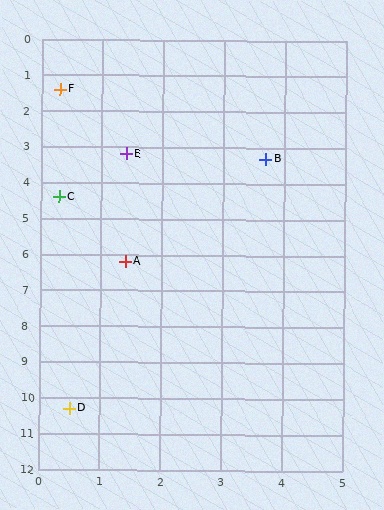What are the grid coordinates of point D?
Point D is at approximately (0.5, 10.3).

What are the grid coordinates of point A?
Point A is at approximately (1.4, 6.2).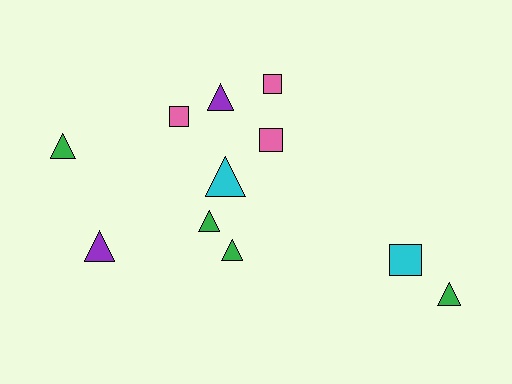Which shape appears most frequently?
Triangle, with 7 objects.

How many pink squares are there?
There are 3 pink squares.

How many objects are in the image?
There are 11 objects.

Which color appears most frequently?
Green, with 4 objects.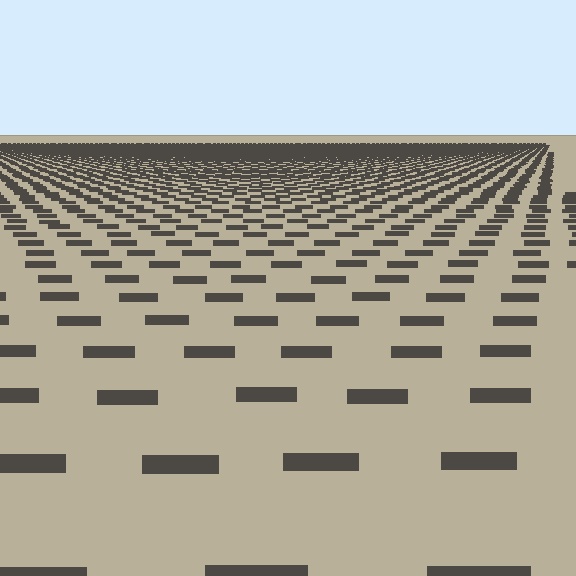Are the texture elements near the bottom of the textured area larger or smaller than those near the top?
Larger. Near the bottom, elements are closer to the viewer and appear at a bigger on-screen size.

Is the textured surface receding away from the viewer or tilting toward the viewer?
The surface is receding away from the viewer. Texture elements get smaller and denser toward the top.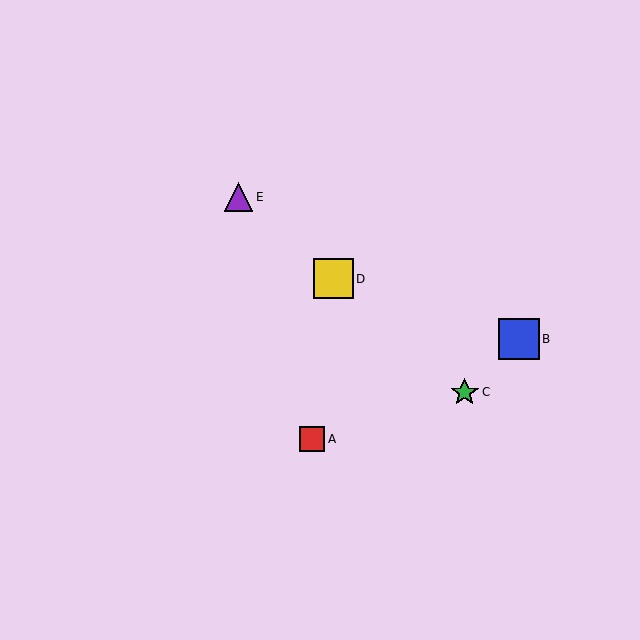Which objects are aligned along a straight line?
Objects C, D, E are aligned along a straight line.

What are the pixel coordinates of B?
Object B is at (519, 339).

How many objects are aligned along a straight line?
3 objects (C, D, E) are aligned along a straight line.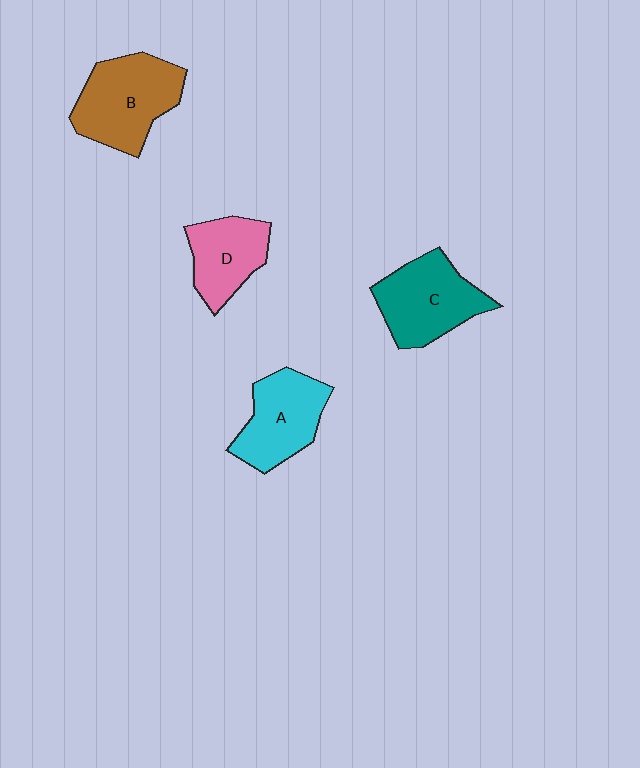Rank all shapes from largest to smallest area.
From largest to smallest: B (brown), C (teal), A (cyan), D (pink).